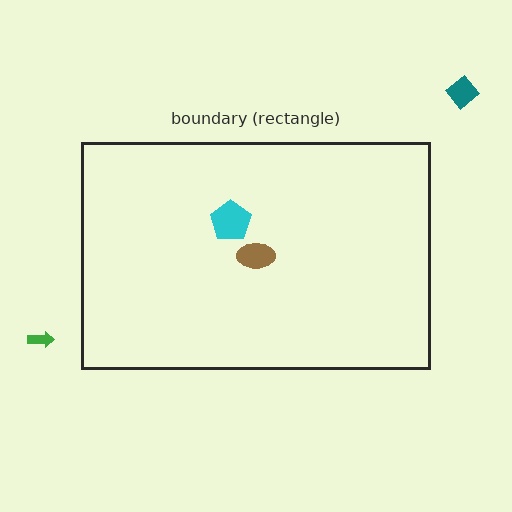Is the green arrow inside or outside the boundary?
Outside.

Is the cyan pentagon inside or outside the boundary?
Inside.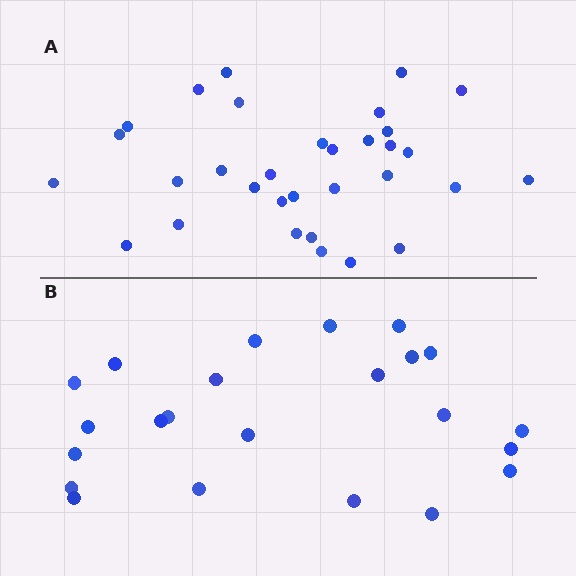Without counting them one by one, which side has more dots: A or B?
Region A (the top region) has more dots.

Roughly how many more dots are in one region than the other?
Region A has roughly 8 or so more dots than region B.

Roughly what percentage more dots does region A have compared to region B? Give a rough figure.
About 40% more.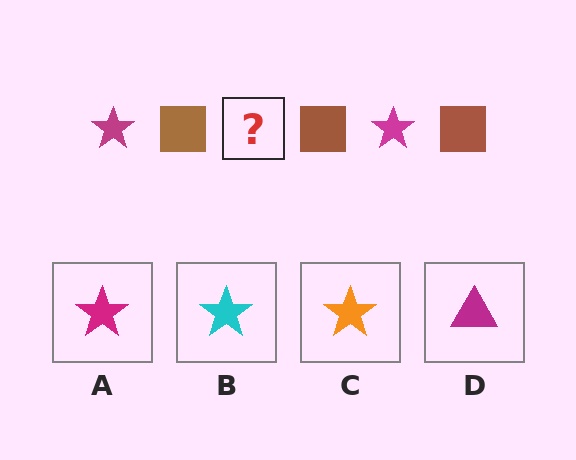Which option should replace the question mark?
Option A.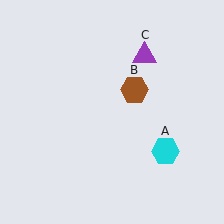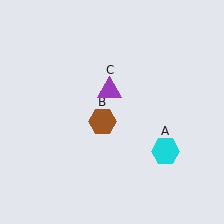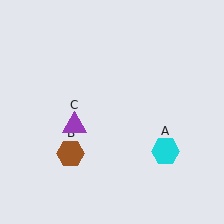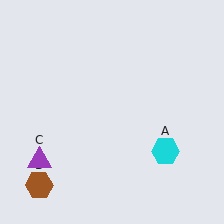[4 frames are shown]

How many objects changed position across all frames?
2 objects changed position: brown hexagon (object B), purple triangle (object C).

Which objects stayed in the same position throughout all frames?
Cyan hexagon (object A) remained stationary.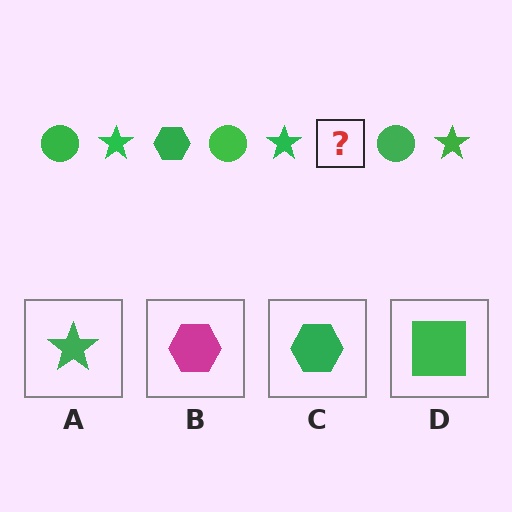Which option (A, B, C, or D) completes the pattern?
C.